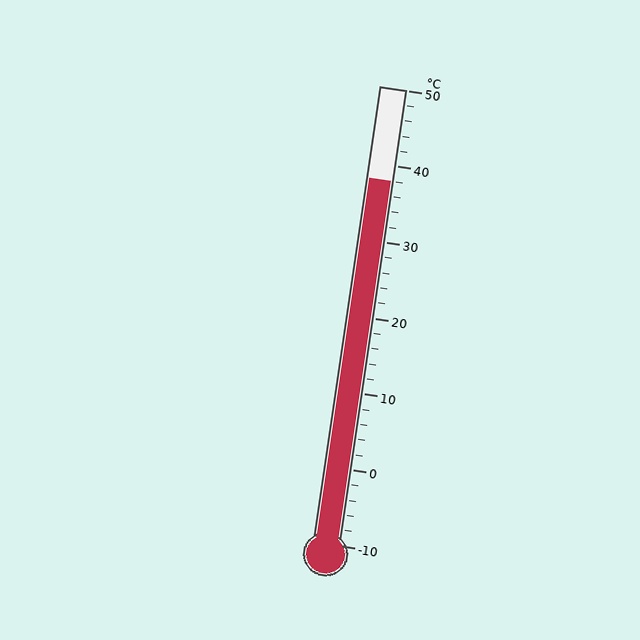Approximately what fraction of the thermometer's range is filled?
The thermometer is filled to approximately 80% of its range.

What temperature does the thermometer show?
The thermometer shows approximately 38°C.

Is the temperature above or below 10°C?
The temperature is above 10°C.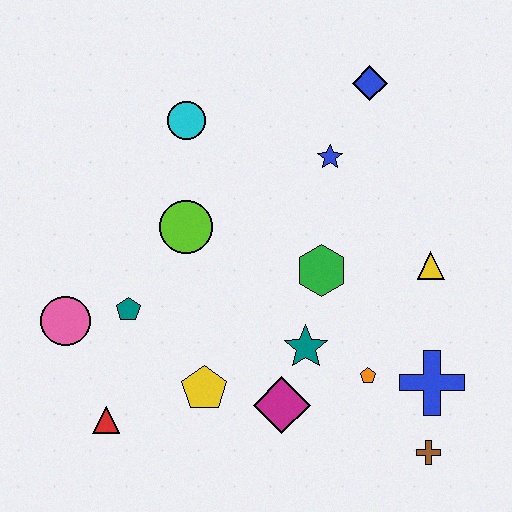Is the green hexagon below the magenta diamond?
No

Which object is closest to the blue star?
The blue diamond is closest to the blue star.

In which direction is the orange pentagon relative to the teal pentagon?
The orange pentagon is to the right of the teal pentagon.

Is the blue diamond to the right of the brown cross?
No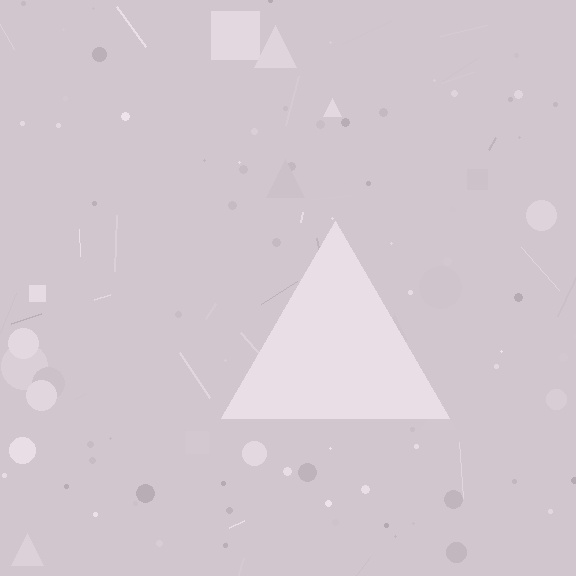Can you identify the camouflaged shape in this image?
The camouflaged shape is a triangle.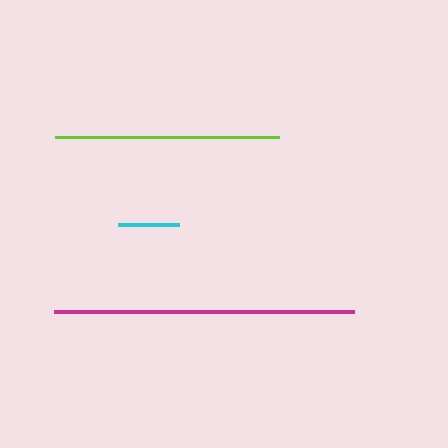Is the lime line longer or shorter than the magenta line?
The magenta line is longer than the lime line.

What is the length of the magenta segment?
The magenta segment is approximately 300 pixels long.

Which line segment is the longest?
The magenta line is the longest at approximately 300 pixels.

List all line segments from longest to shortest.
From longest to shortest: magenta, lime, cyan.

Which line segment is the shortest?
The cyan line is the shortest at approximately 60 pixels.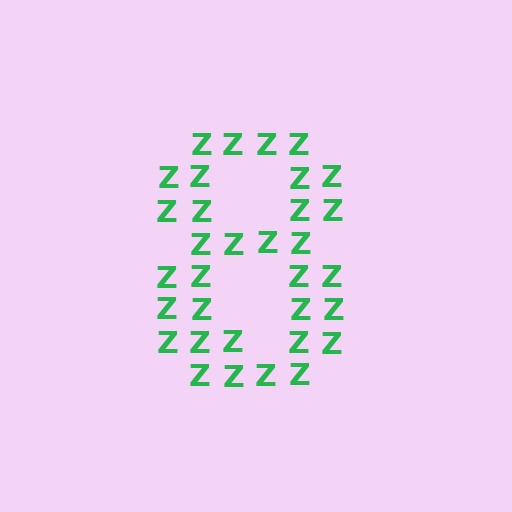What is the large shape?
The large shape is the digit 8.